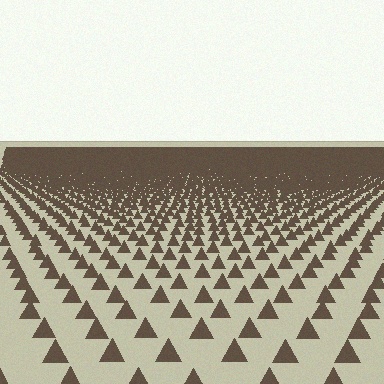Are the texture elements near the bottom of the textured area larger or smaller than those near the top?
Larger. Near the bottom, elements are closer to the viewer and appear at a bigger on-screen size.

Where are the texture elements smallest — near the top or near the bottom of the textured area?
Near the top.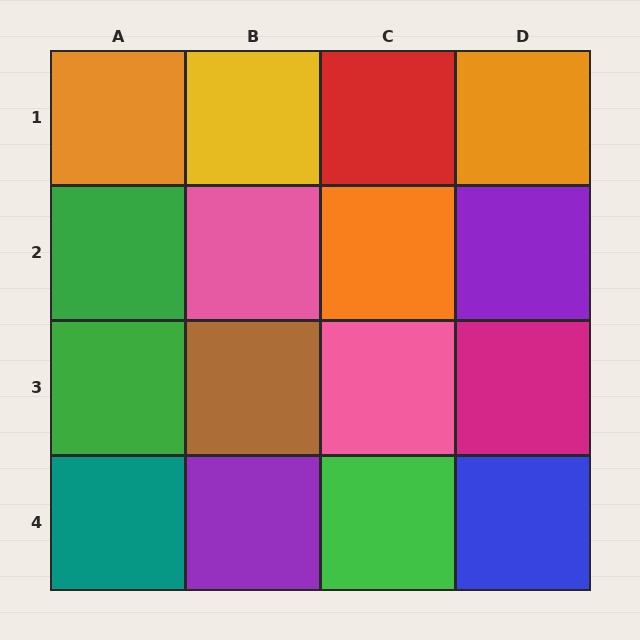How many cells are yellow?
1 cell is yellow.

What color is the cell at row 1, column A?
Orange.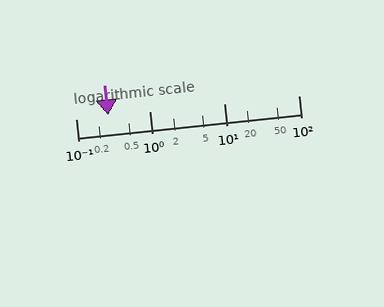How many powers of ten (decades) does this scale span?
The scale spans 3 decades, from 0.1 to 100.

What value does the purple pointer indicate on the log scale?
The pointer indicates approximately 0.27.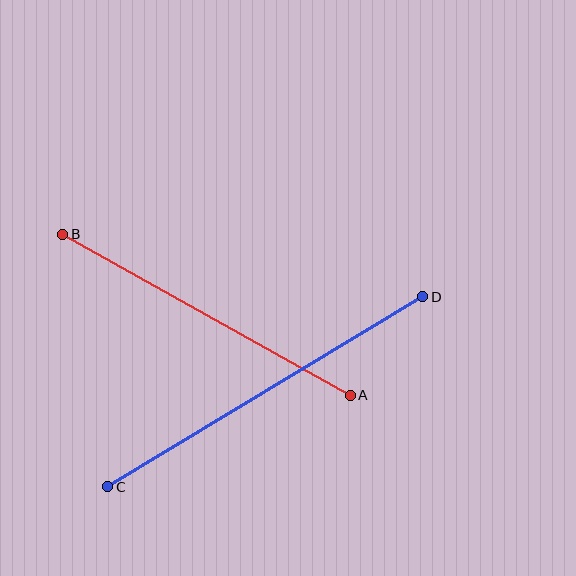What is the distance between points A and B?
The distance is approximately 330 pixels.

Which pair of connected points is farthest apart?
Points C and D are farthest apart.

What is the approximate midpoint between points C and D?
The midpoint is at approximately (265, 392) pixels.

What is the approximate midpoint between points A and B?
The midpoint is at approximately (207, 315) pixels.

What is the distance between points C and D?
The distance is approximately 368 pixels.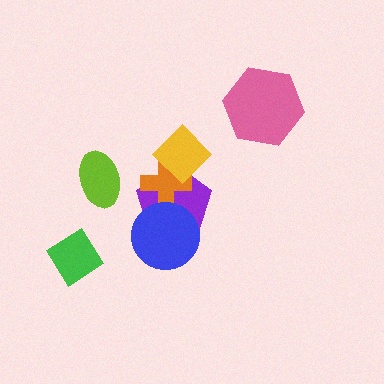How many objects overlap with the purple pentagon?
3 objects overlap with the purple pentagon.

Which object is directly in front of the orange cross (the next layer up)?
The blue circle is directly in front of the orange cross.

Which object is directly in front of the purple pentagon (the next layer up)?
The orange cross is directly in front of the purple pentagon.